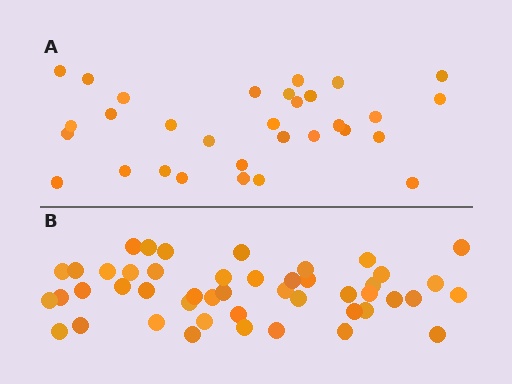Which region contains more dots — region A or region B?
Region B (the bottom region) has more dots.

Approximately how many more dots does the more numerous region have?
Region B has approximately 15 more dots than region A.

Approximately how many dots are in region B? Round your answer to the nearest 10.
About 50 dots. (The exact count is 47, which rounds to 50.)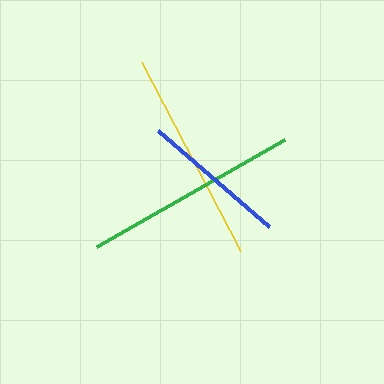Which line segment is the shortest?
The blue line is the shortest at approximately 147 pixels.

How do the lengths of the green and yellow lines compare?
The green and yellow lines are approximately the same length.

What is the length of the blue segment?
The blue segment is approximately 147 pixels long.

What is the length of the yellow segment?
The yellow segment is approximately 214 pixels long.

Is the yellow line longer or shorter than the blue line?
The yellow line is longer than the blue line.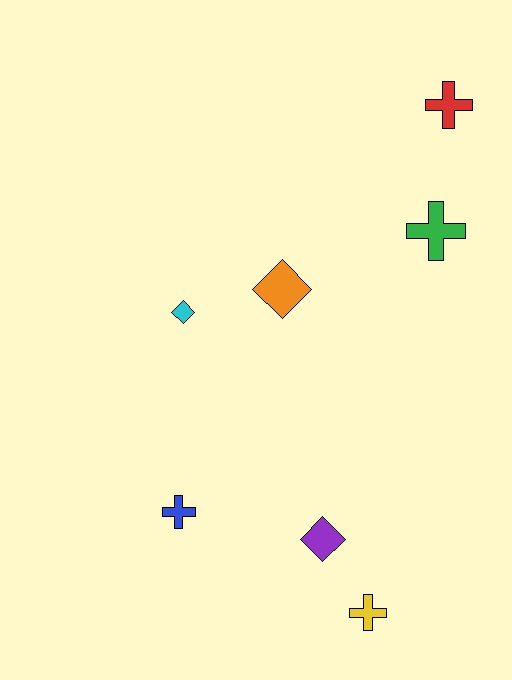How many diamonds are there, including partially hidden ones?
There are 3 diamonds.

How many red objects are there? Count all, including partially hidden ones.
There is 1 red object.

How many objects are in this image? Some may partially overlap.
There are 7 objects.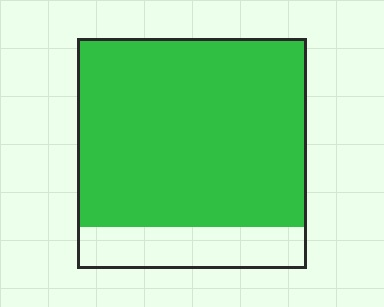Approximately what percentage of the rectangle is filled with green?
Approximately 80%.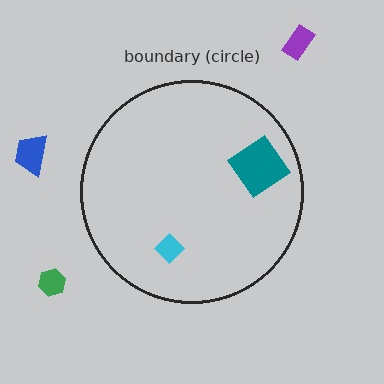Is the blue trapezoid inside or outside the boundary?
Outside.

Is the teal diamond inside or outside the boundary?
Inside.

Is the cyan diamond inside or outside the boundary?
Inside.